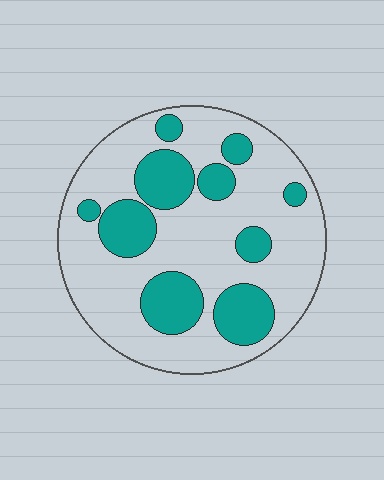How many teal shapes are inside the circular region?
10.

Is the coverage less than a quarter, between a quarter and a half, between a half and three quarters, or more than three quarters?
Between a quarter and a half.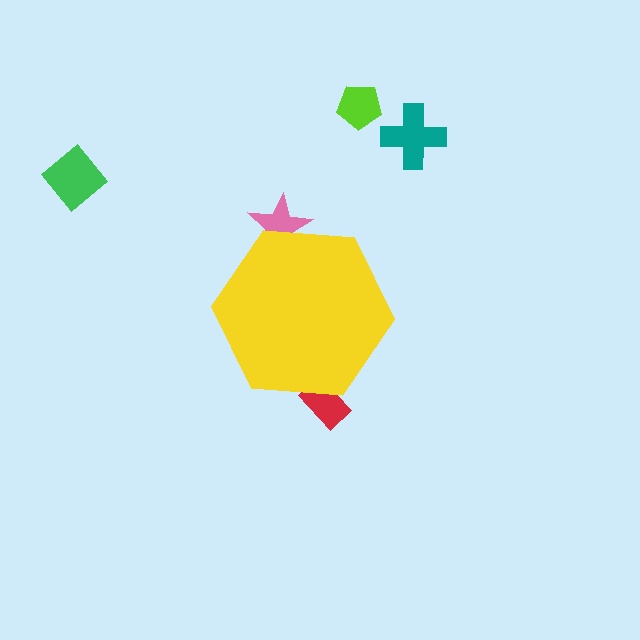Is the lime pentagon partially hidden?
No, the lime pentagon is fully visible.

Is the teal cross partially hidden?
No, the teal cross is fully visible.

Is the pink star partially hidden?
Yes, the pink star is partially hidden behind the yellow hexagon.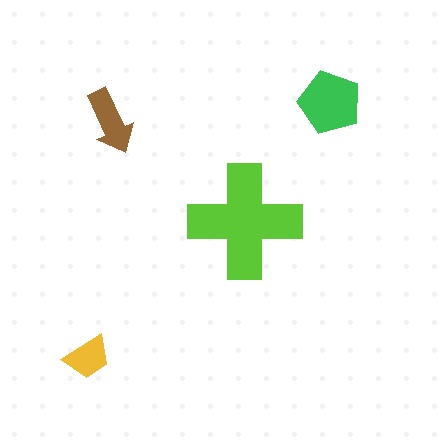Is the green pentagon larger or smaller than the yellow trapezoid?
Larger.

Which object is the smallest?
The yellow trapezoid.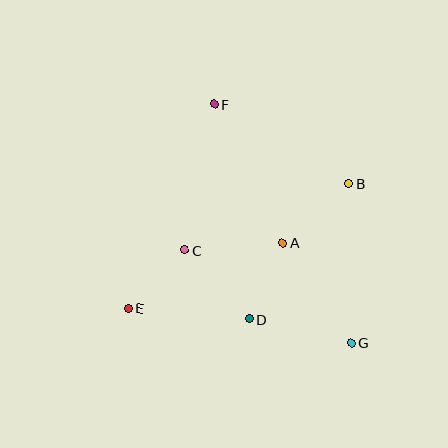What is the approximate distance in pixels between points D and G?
The distance between D and G is approximately 105 pixels.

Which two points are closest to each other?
Points C and E are closest to each other.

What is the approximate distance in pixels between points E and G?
The distance between E and G is approximately 225 pixels.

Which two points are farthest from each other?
Points F and G are farthest from each other.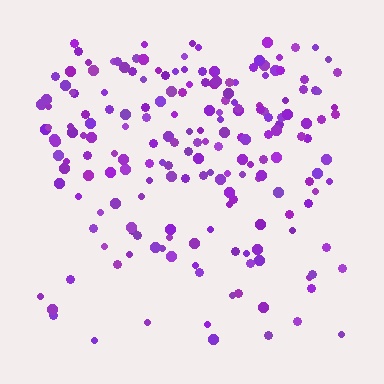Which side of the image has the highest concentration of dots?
The top.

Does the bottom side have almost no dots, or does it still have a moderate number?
Still a moderate number, just noticeably fewer than the top.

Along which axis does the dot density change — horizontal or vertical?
Vertical.